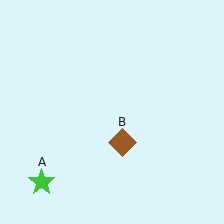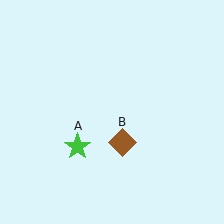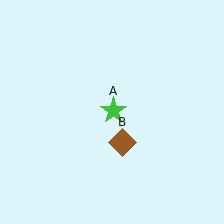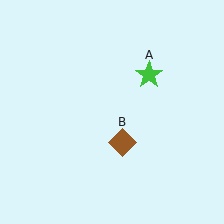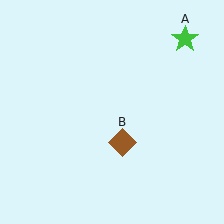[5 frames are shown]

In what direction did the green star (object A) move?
The green star (object A) moved up and to the right.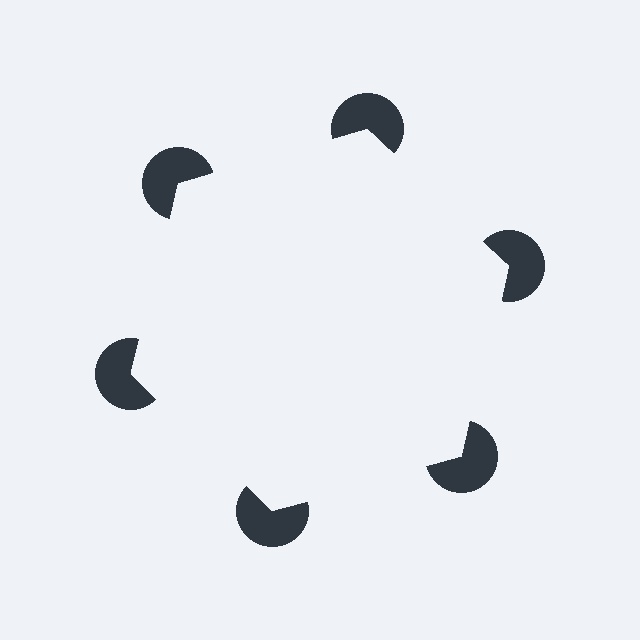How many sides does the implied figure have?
6 sides.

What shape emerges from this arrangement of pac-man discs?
An illusory hexagon — its edges are inferred from the aligned wedge cuts in the pac-man discs, not physically drawn.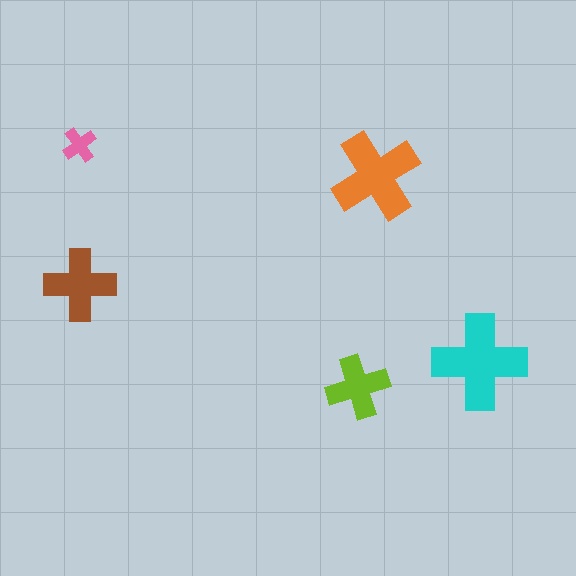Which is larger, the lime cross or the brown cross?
The brown one.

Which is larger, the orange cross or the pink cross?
The orange one.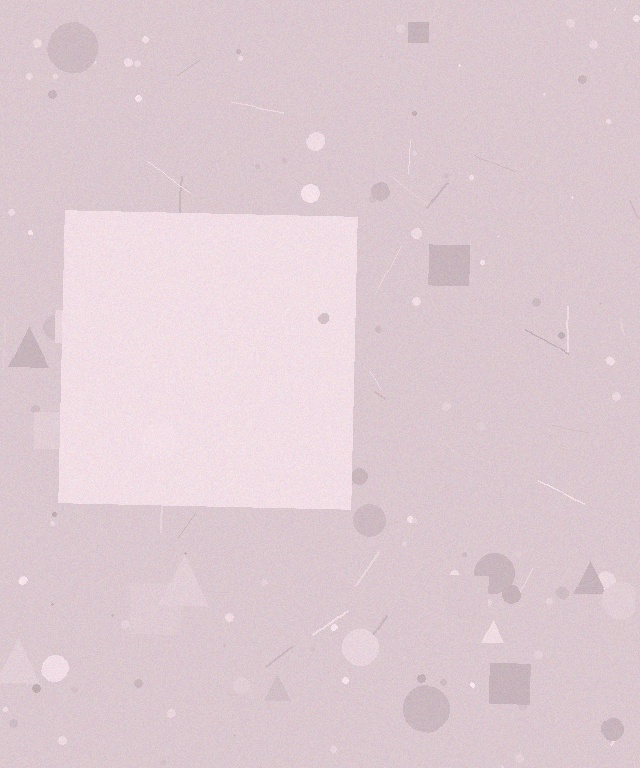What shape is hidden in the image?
A square is hidden in the image.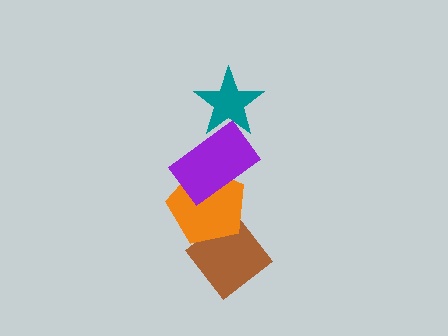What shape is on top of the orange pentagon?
The purple rectangle is on top of the orange pentagon.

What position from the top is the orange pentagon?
The orange pentagon is 3rd from the top.